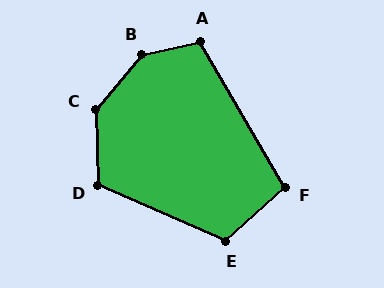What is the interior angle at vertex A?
Approximately 108 degrees (obtuse).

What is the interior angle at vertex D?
Approximately 116 degrees (obtuse).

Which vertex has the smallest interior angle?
F, at approximately 102 degrees.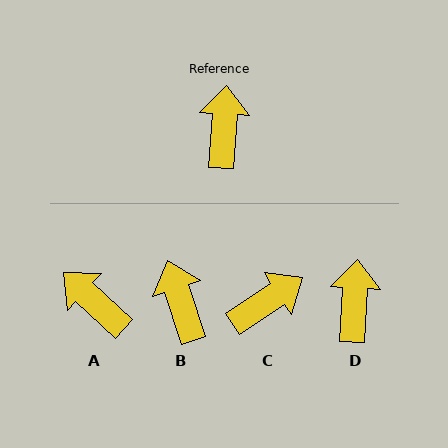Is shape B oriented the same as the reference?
No, it is off by about 22 degrees.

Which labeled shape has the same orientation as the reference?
D.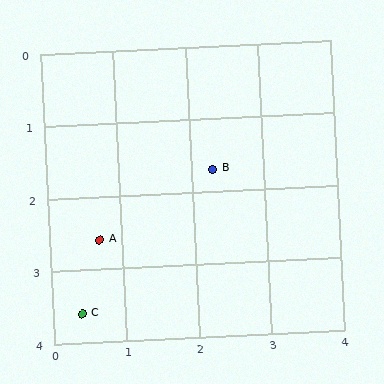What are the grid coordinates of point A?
Point A is at approximately (0.7, 2.6).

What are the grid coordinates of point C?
Point C is at approximately (0.4, 3.6).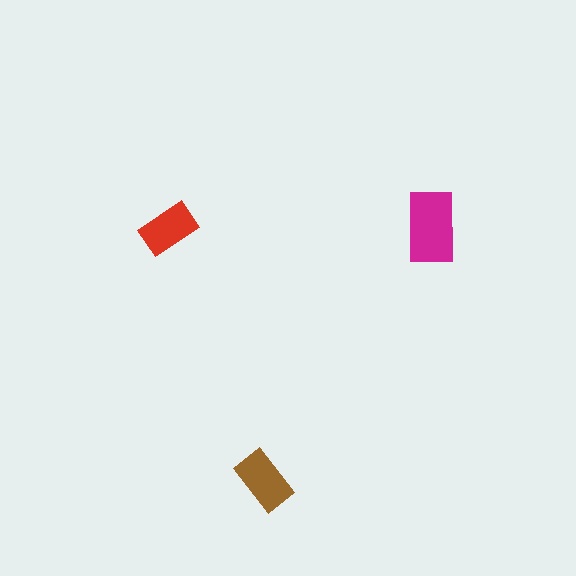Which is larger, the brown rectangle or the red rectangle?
The brown one.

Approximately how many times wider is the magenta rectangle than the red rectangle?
About 1.5 times wider.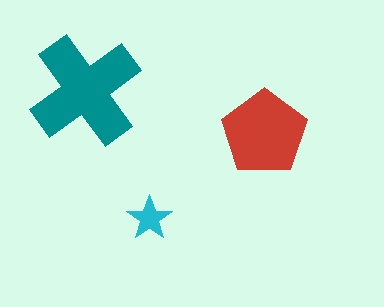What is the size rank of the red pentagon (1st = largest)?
2nd.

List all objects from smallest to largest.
The cyan star, the red pentagon, the teal cross.